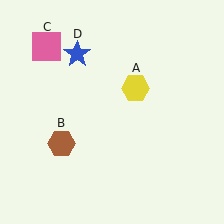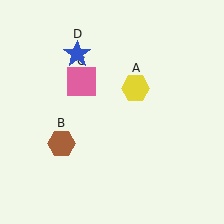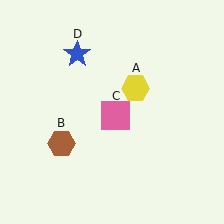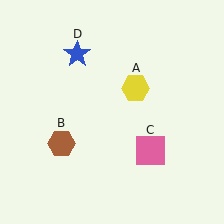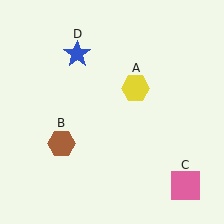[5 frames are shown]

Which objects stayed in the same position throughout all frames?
Yellow hexagon (object A) and brown hexagon (object B) and blue star (object D) remained stationary.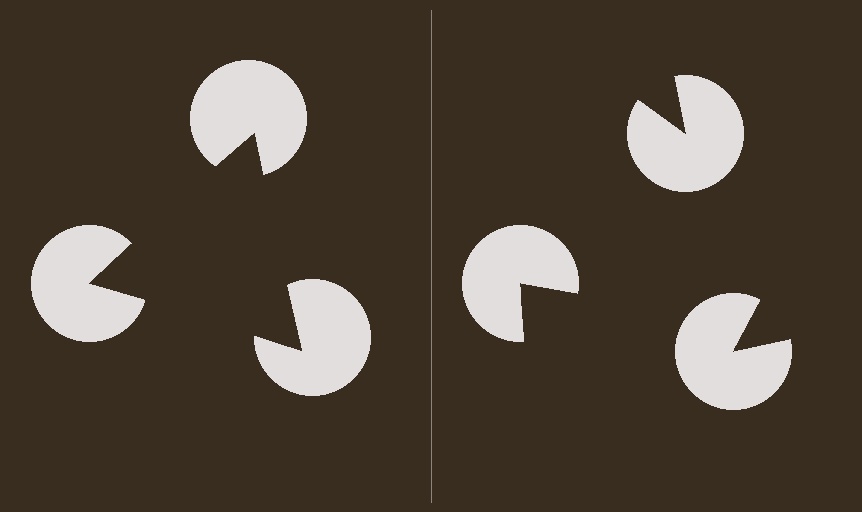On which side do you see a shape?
An illusory triangle appears on the left side. On the right side the wedge cuts are rotated, so no coherent shape forms.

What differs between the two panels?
The pac-man discs are positioned identically on both sides; only the wedge orientations differ. On the left they align to a triangle; on the right they are misaligned.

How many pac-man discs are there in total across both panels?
6 — 3 on each side.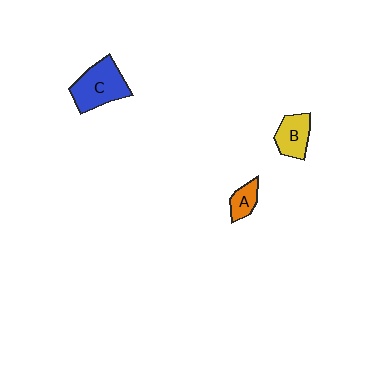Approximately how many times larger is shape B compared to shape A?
Approximately 1.5 times.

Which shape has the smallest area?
Shape A (orange).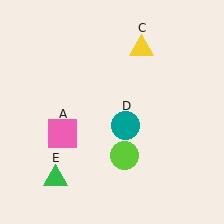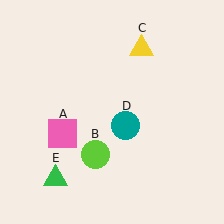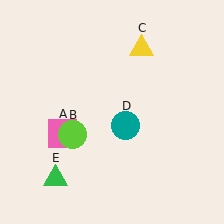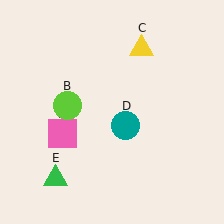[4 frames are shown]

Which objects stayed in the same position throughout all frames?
Pink square (object A) and yellow triangle (object C) and teal circle (object D) and green triangle (object E) remained stationary.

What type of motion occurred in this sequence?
The lime circle (object B) rotated clockwise around the center of the scene.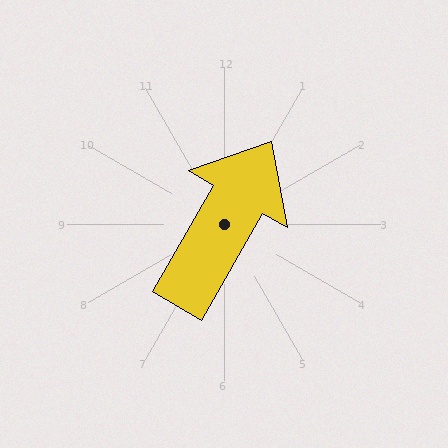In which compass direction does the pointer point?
Northeast.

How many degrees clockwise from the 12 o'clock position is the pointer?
Approximately 30 degrees.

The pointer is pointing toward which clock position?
Roughly 1 o'clock.